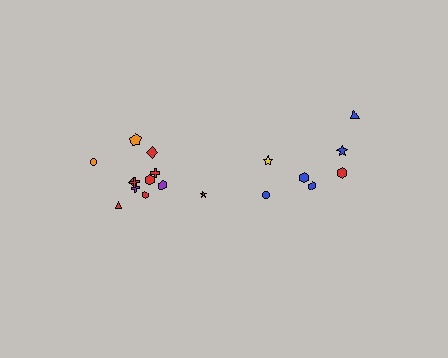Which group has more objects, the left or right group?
The left group.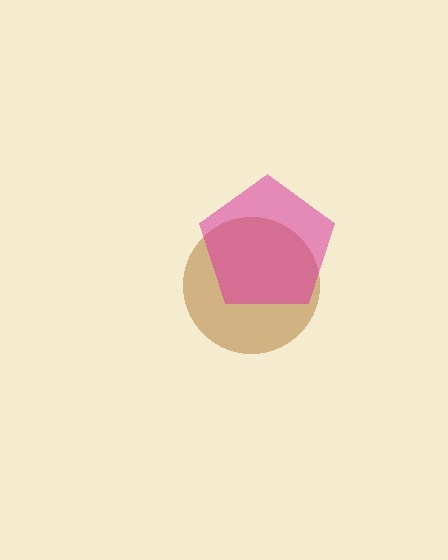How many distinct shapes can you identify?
There are 2 distinct shapes: a brown circle, a magenta pentagon.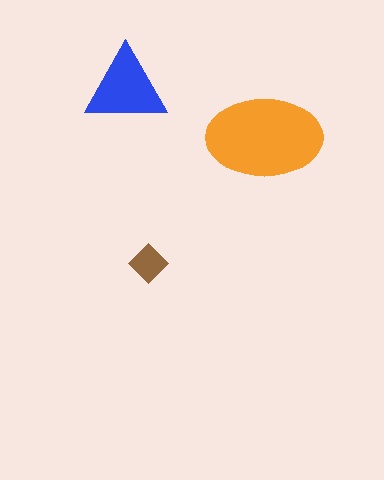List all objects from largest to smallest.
The orange ellipse, the blue triangle, the brown diamond.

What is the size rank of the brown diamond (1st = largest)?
3rd.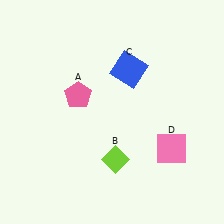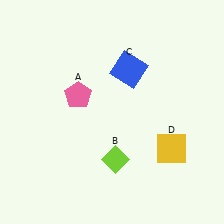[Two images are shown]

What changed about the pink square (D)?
In Image 1, D is pink. In Image 2, it changed to yellow.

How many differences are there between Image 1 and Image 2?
There is 1 difference between the two images.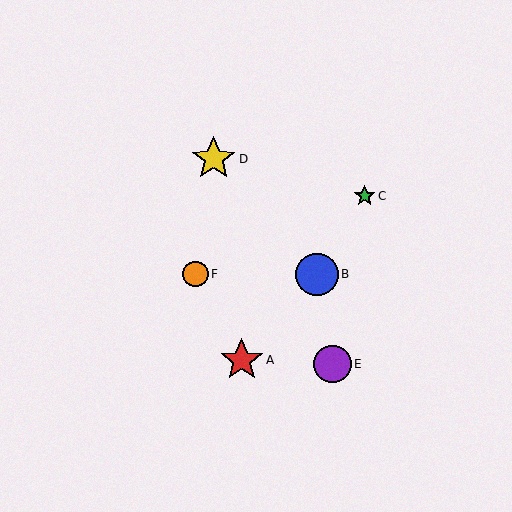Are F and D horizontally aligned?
No, F is at y≈274 and D is at y≈159.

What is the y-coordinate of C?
Object C is at y≈196.